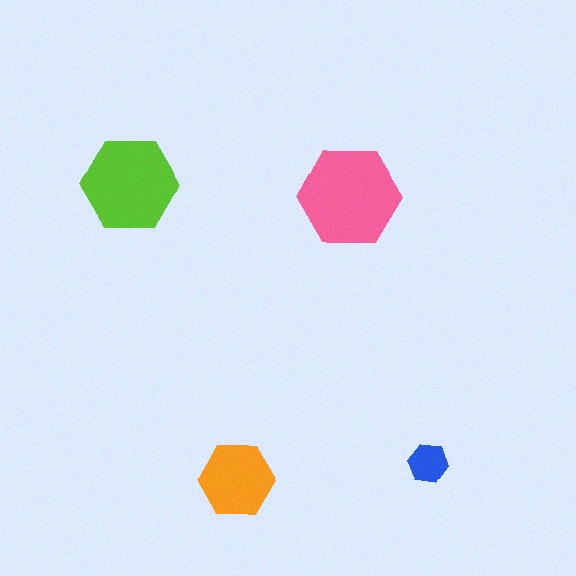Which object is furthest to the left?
The lime hexagon is leftmost.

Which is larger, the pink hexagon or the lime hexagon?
The pink one.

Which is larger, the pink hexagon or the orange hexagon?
The pink one.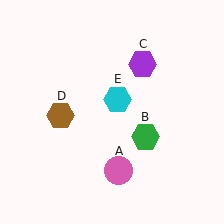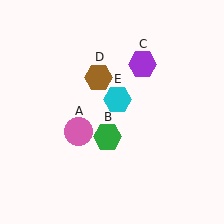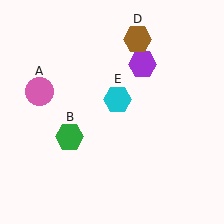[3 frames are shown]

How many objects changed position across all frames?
3 objects changed position: pink circle (object A), green hexagon (object B), brown hexagon (object D).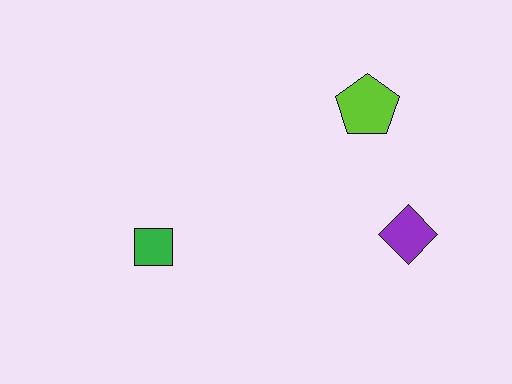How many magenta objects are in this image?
There are no magenta objects.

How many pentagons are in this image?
There is 1 pentagon.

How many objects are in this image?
There are 3 objects.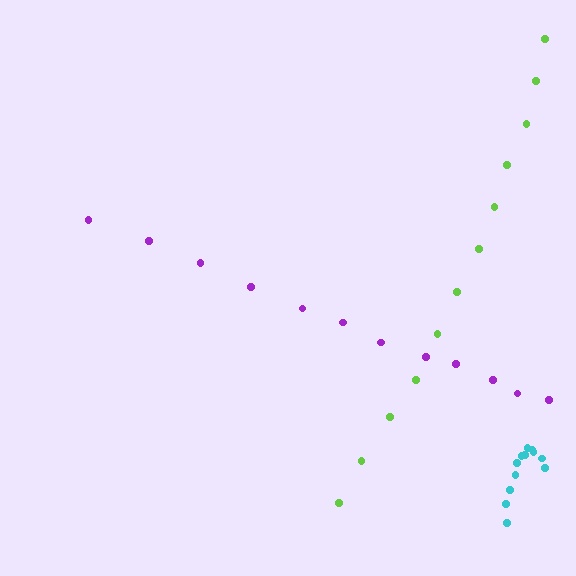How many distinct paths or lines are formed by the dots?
There are 3 distinct paths.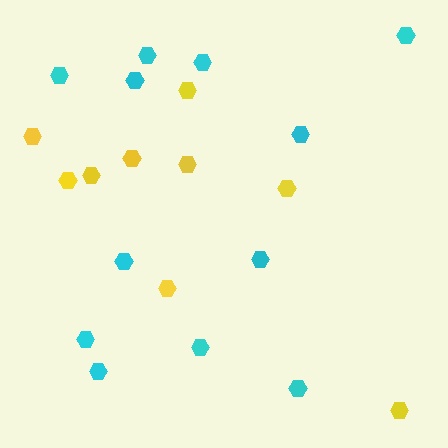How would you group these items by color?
There are 2 groups: one group of yellow hexagons (9) and one group of cyan hexagons (12).